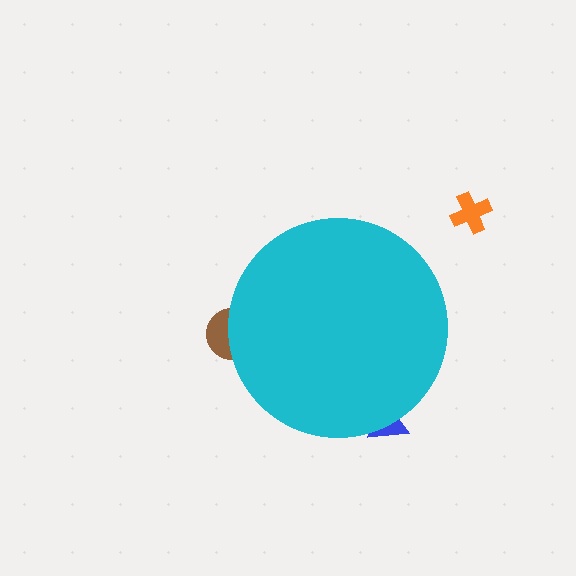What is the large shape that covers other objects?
A cyan circle.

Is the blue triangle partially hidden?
Yes, the blue triangle is partially hidden behind the cyan circle.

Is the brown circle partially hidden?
Yes, the brown circle is partially hidden behind the cyan circle.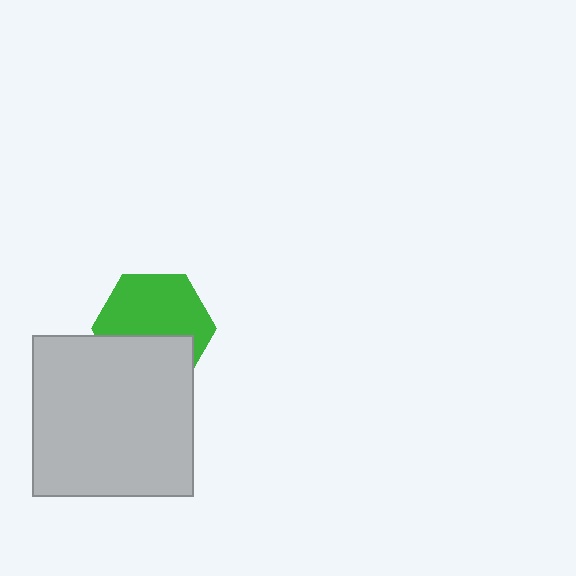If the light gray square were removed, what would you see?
You would see the complete green hexagon.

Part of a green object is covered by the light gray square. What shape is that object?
It is a hexagon.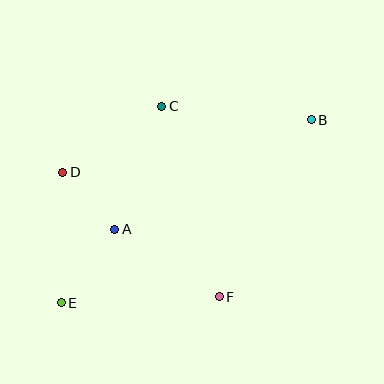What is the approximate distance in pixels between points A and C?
The distance between A and C is approximately 132 pixels.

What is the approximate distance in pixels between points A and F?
The distance between A and F is approximately 124 pixels.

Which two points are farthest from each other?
Points B and E are farthest from each other.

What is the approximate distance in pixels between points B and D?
The distance between B and D is approximately 254 pixels.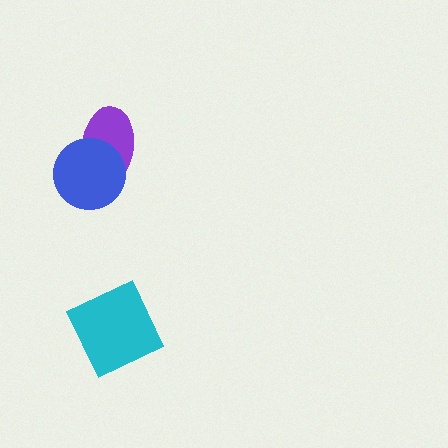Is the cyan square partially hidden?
No, no other shape covers it.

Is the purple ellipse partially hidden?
Yes, it is partially covered by another shape.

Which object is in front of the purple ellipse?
The blue circle is in front of the purple ellipse.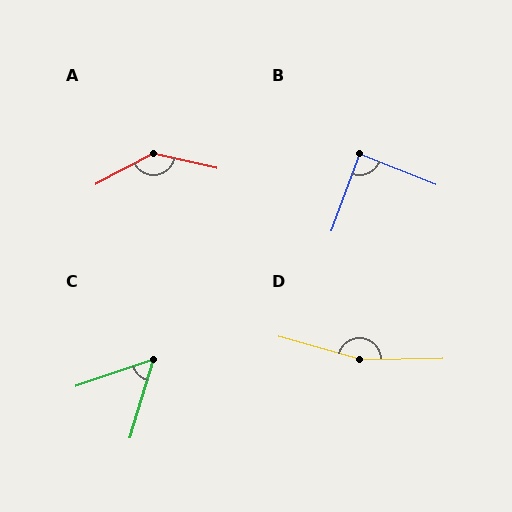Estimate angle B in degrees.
Approximately 89 degrees.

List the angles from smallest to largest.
C (54°), B (89°), A (139°), D (163°).